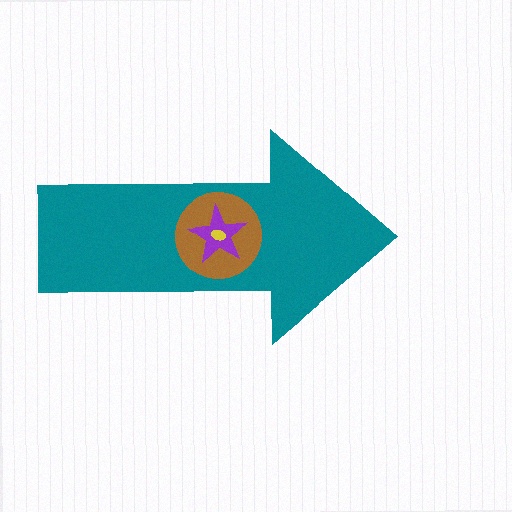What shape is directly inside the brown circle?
The purple star.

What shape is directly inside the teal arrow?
The brown circle.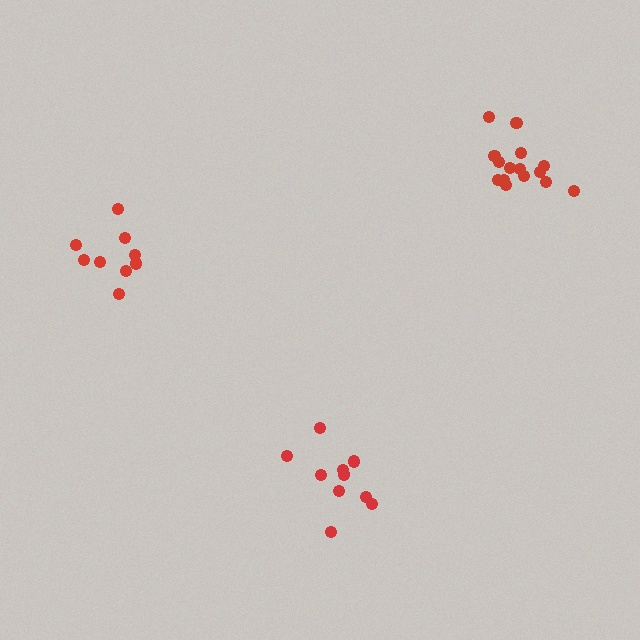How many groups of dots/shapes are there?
There are 3 groups.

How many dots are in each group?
Group 1: 9 dots, Group 2: 10 dots, Group 3: 15 dots (34 total).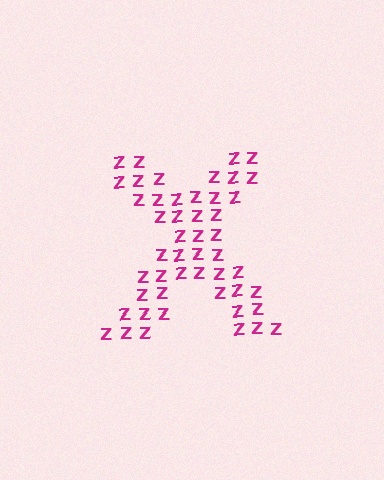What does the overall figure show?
The overall figure shows the letter X.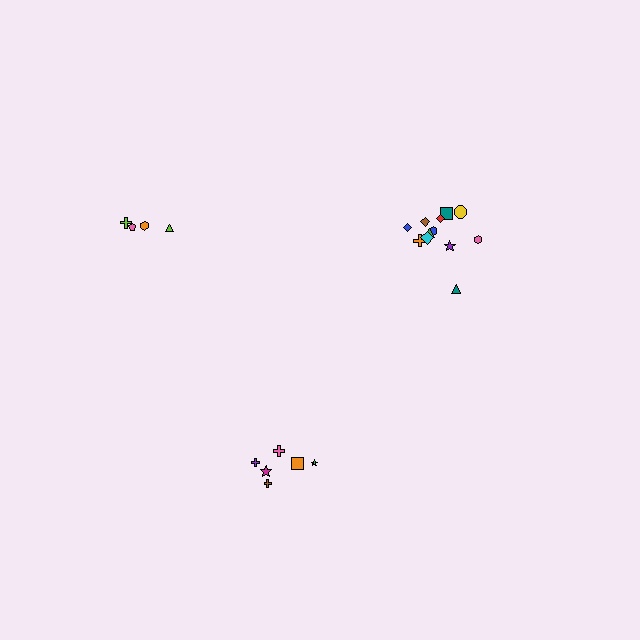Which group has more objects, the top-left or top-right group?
The top-right group.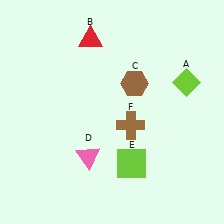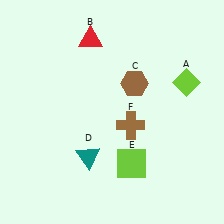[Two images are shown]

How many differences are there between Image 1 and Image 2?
There is 1 difference between the two images.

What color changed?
The triangle (D) changed from pink in Image 1 to teal in Image 2.